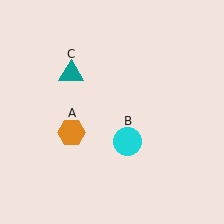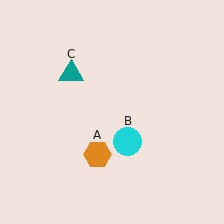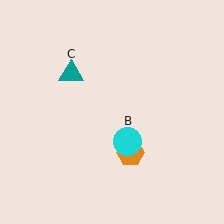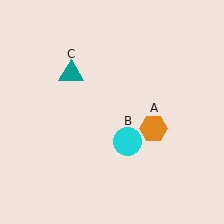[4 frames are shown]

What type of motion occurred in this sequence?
The orange hexagon (object A) rotated counterclockwise around the center of the scene.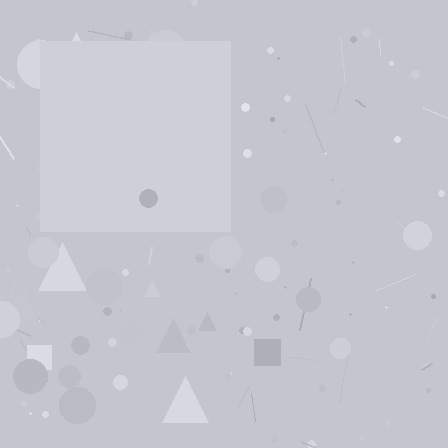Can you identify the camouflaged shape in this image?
The camouflaged shape is a square.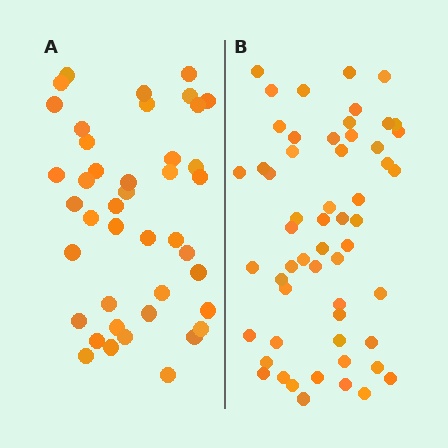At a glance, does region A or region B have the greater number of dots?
Region B (the right region) has more dots.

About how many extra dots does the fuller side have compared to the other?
Region B has approximately 15 more dots than region A.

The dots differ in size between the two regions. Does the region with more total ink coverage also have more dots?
No. Region A has more total ink coverage because its dots are larger, but region B actually contains more individual dots. Total area can be misleading — the number of items is what matters here.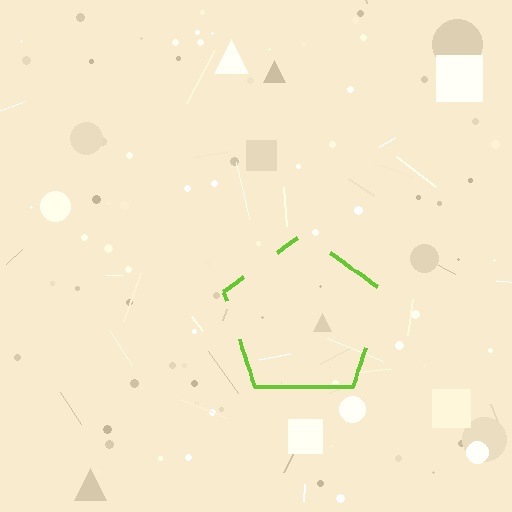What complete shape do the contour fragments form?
The contour fragments form a pentagon.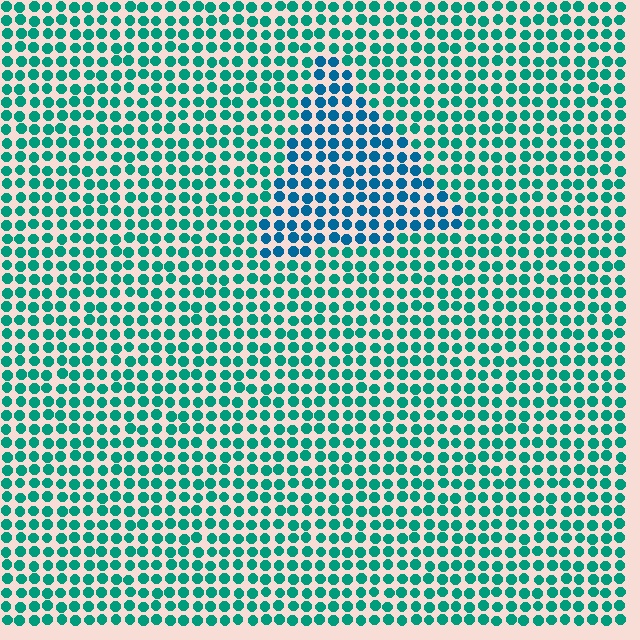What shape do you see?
I see a triangle.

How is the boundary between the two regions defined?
The boundary is defined purely by a slight shift in hue (about 32 degrees). Spacing, size, and orientation are identical on both sides.